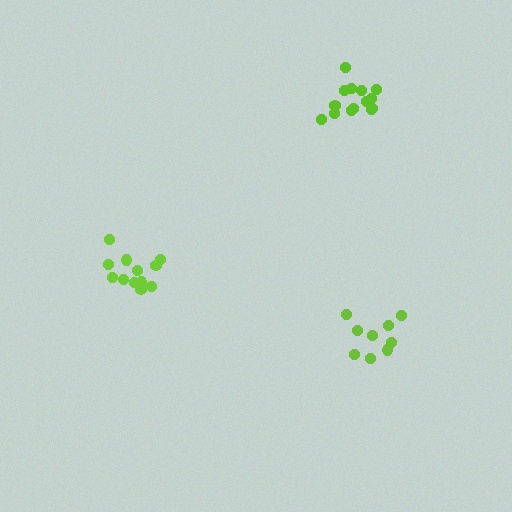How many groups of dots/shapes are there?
There are 3 groups.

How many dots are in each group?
Group 1: 12 dots, Group 2: 14 dots, Group 3: 9 dots (35 total).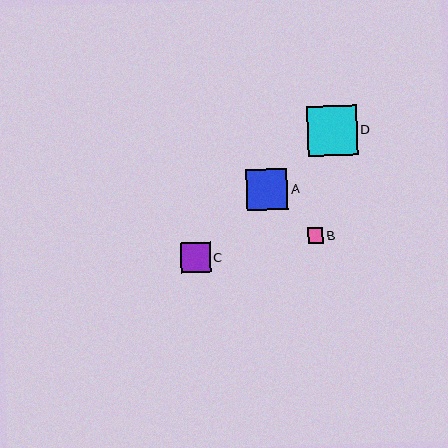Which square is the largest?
Square D is the largest with a size of approximately 50 pixels.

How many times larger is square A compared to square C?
Square A is approximately 1.4 times the size of square C.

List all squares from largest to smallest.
From largest to smallest: D, A, C, B.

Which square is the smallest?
Square B is the smallest with a size of approximately 16 pixels.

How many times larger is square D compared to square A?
Square D is approximately 1.2 times the size of square A.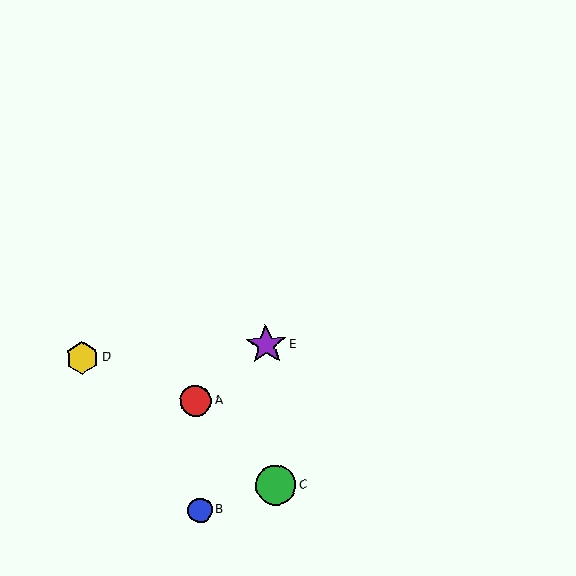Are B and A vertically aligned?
Yes, both are at x≈200.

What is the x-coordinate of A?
Object A is at x≈195.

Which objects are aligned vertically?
Objects A, B are aligned vertically.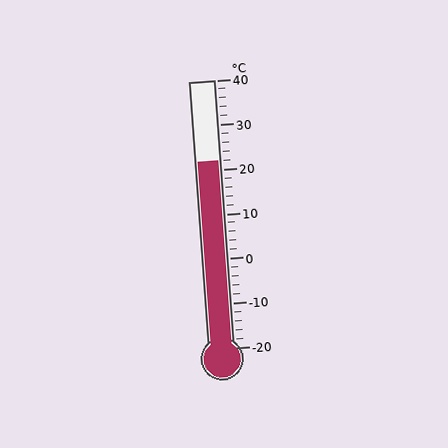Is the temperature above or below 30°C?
The temperature is below 30°C.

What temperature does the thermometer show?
The thermometer shows approximately 22°C.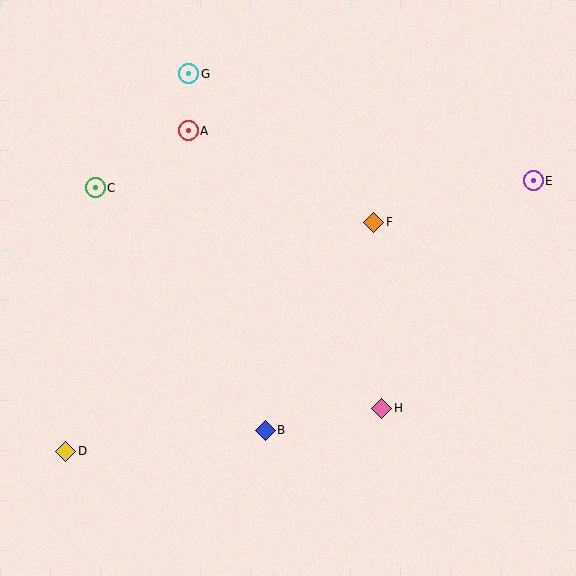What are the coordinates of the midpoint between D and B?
The midpoint between D and B is at (165, 441).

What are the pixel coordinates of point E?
Point E is at (533, 181).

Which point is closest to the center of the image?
Point F at (374, 222) is closest to the center.